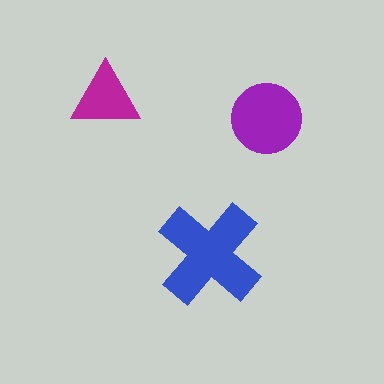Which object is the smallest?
The magenta triangle.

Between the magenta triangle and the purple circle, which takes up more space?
The purple circle.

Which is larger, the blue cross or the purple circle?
The blue cross.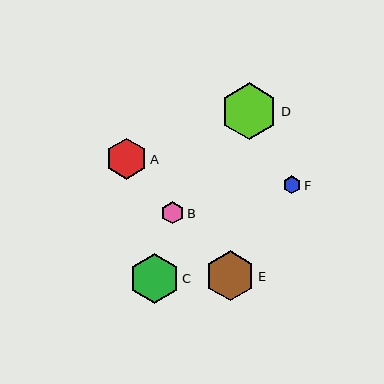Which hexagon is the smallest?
Hexagon F is the smallest with a size of approximately 18 pixels.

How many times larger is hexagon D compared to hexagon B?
Hexagon D is approximately 2.5 times the size of hexagon B.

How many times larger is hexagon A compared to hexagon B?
Hexagon A is approximately 1.8 times the size of hexagon B.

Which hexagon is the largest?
Hexagon D is the largest with a size of approximately 57 pixels.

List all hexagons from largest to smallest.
From largest to smallest: D, C, E, A, B, F.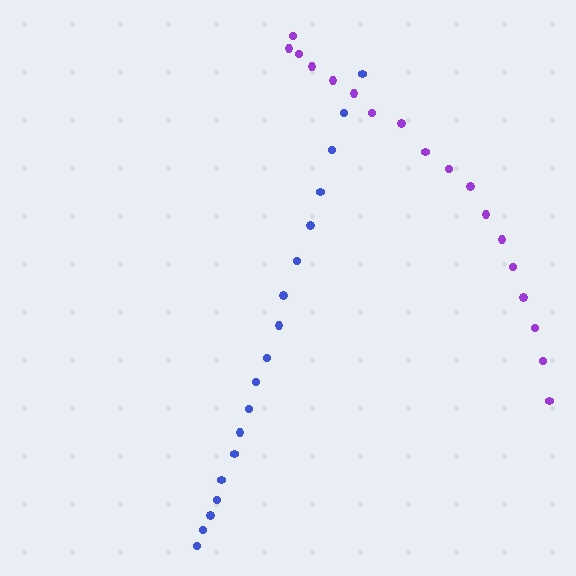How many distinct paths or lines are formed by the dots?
There are 2 distinct paths.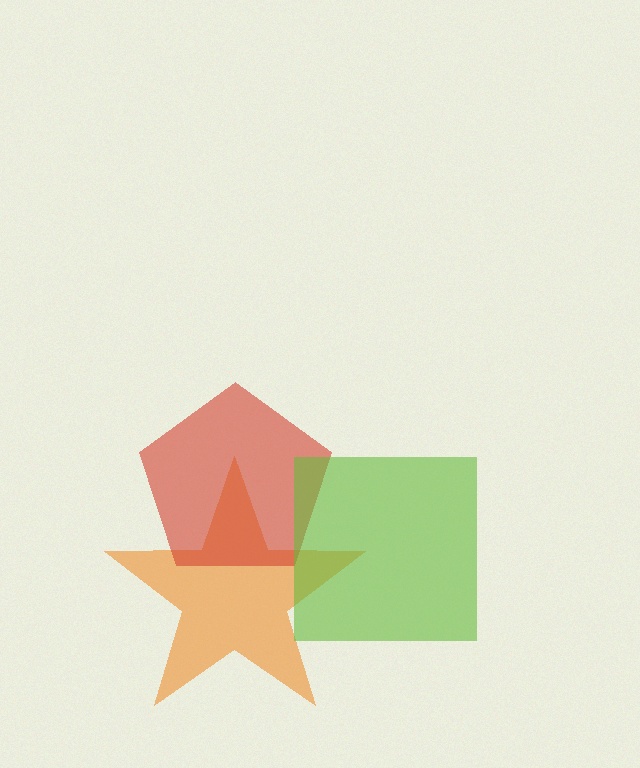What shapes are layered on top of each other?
The layered shapes are: an orange star, a red pentagon, a lime square.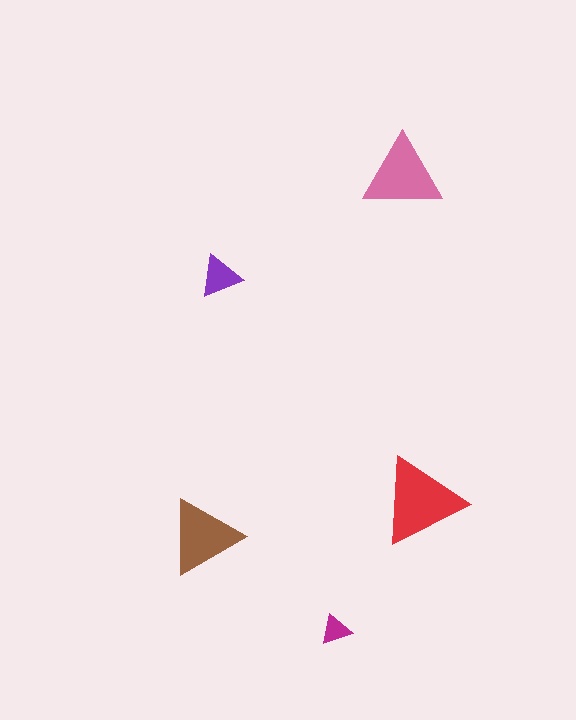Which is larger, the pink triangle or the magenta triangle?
The pink one.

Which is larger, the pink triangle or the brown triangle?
The pink one.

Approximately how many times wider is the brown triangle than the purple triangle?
About 2 times wider.